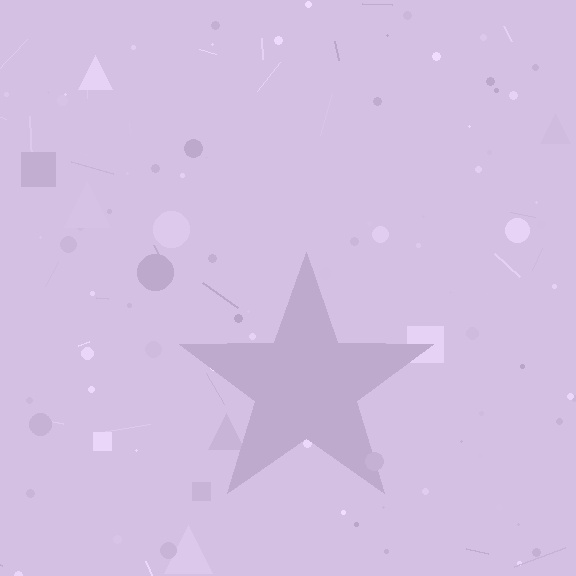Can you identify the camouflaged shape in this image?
The camouflaged shape is a star.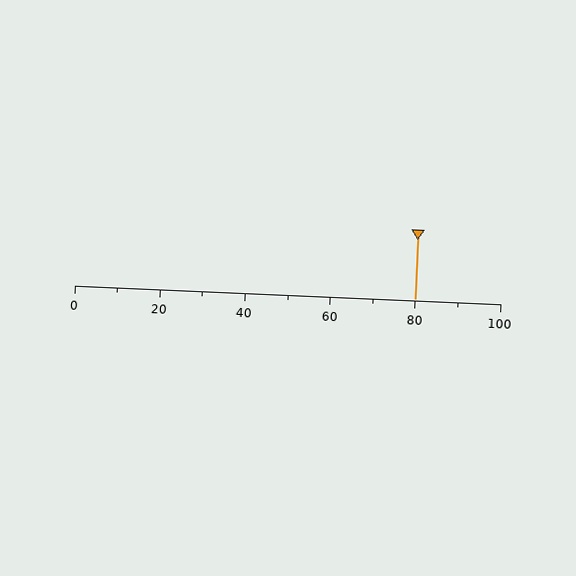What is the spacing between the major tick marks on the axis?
The major ticks are spaced 20 apart.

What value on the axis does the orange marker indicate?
The marker indicates approximately 80.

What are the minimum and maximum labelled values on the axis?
The axis runs from 0 to 100.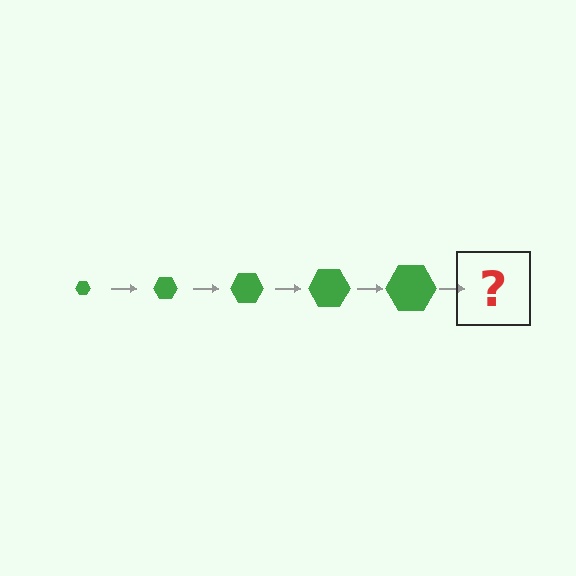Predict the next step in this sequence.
The next step is a green hexagon, larger than the previous one.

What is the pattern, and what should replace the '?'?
The pattern is that the hexagon gets progressively larger each step. The '?' should be a green hexagon, larger than the previous one.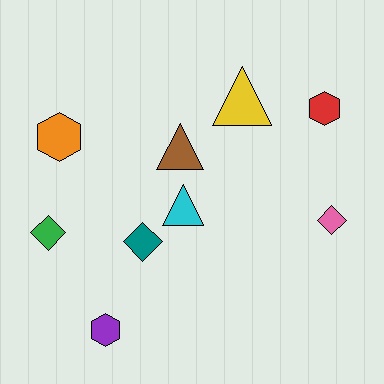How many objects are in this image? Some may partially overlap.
There are 9 objects.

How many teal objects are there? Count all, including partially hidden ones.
There is 1 teal object.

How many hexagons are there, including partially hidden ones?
There are 3 hexagons.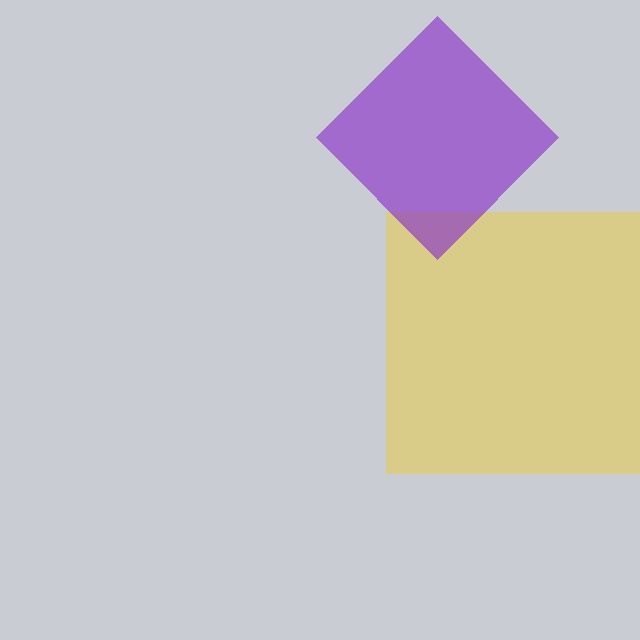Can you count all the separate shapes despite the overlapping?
Yes, there are 2 separate shapes.